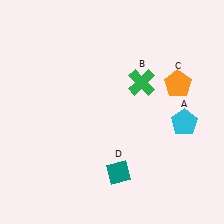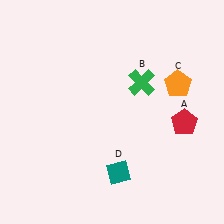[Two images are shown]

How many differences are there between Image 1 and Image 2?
There is 1 difference between the two images.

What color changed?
The pentagon (A) changed from cyan in Image 1 to red in Image 2.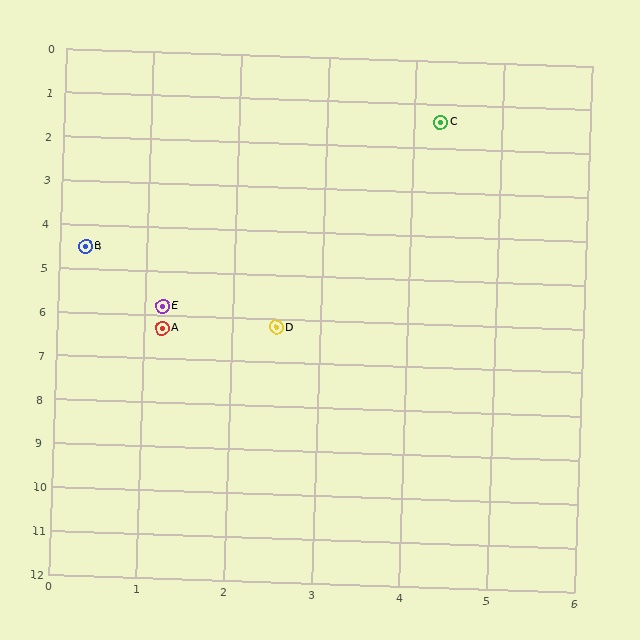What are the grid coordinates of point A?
Point A is at approximately (1.2, 6.3).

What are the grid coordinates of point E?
Point E is at approximately (1.2, 5.8).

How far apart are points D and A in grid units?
Points D and A are about 1.3 grid units apart.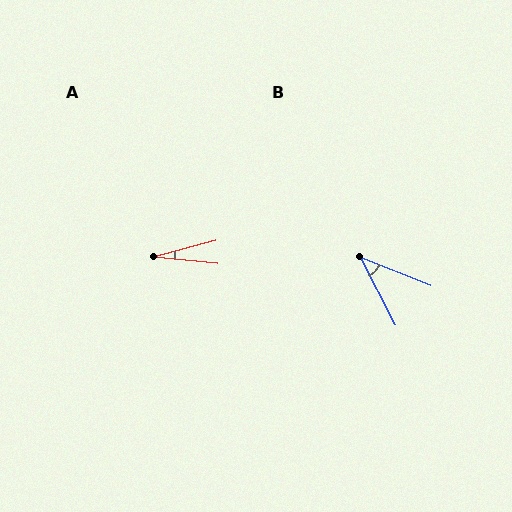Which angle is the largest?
B, at approximately 41 degrees.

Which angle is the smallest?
A, at approximately 21 degrees.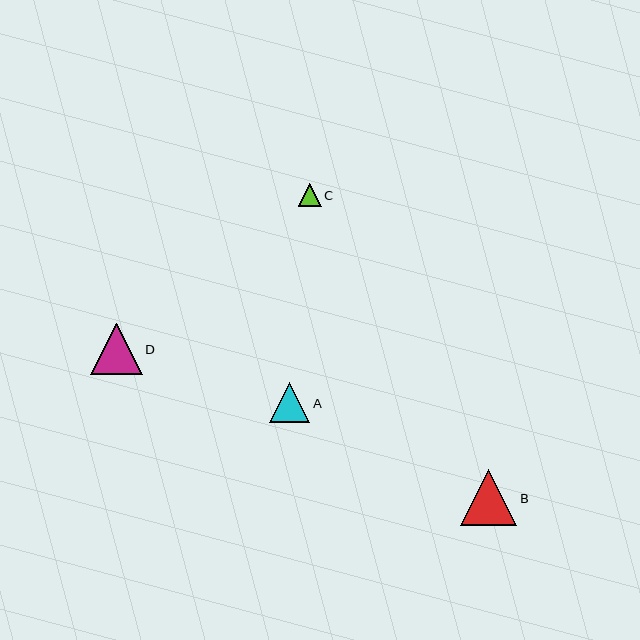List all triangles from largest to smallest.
From largest to smallest: B, D, A, C.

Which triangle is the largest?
Triangle B is the largest with a size of approximately 57 pixels.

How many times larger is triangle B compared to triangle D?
Triangle B is approximately 1.1 times the size of triangle D.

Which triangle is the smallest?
Triangle C is the smallest with a size of approximately 23 pixels.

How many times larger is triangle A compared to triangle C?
Triangle A is approximately 1.7 times the size of triangle C.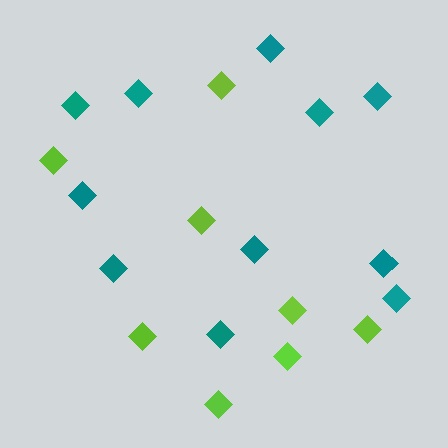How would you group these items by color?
There are 2 groups: one group of teal diamonds (11) and one group of lime diamonds (8).